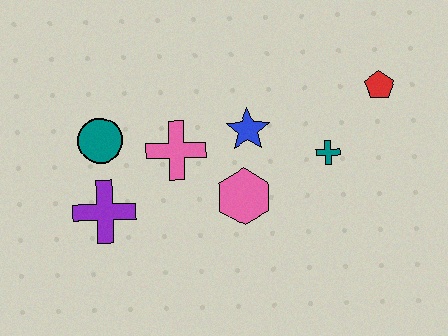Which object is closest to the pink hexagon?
The blue star is closest to the pink hexagon.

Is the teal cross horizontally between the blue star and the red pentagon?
Yes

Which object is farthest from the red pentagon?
The purple cross is farthest from the red pentagon.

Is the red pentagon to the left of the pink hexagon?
No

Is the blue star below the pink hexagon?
No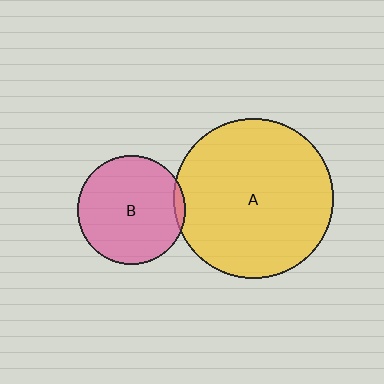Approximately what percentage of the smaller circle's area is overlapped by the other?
Approximately 5%.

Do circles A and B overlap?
Yes.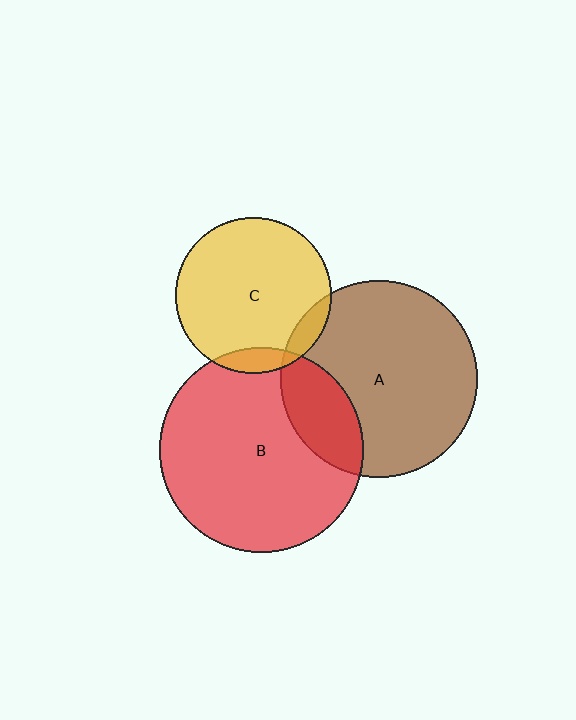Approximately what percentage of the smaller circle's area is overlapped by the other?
Approximately 10%.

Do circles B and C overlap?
Yes.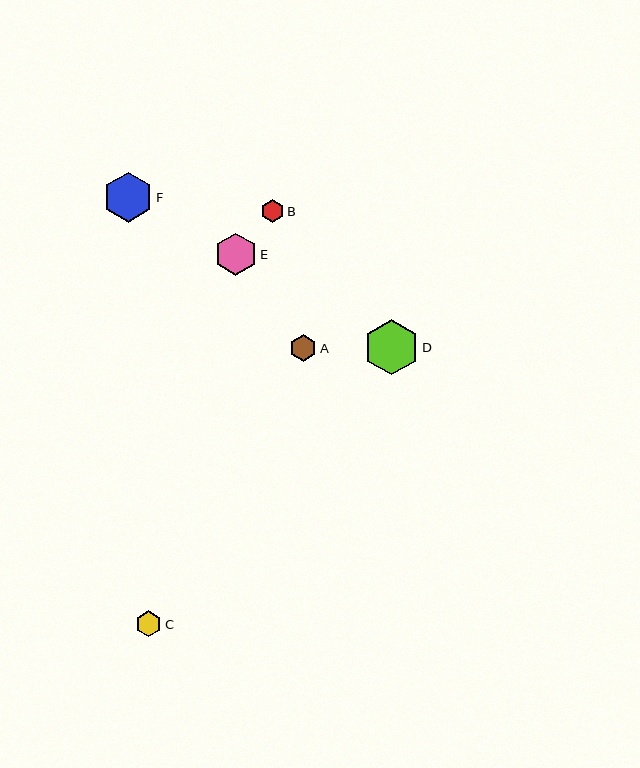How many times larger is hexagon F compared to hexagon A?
Hexagon F is approximately 1.8 times the size of hexagon A.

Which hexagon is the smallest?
Hexagon B is the smallest with a size of approximately 23 pixels.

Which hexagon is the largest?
Hexagon D is the largest with a size of approximately 55 pixels.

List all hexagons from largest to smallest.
From largest to smallest: D, F, E, A, C, B.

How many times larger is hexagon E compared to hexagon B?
Hexagon E is approximately 1.8 times the size of hexagon B.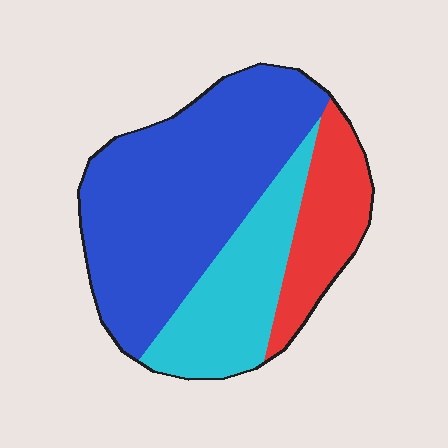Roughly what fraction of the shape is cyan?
Cyan takes up about one quarter (1/4) of the shape.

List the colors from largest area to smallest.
From largest to smallest: blue, cyan, red.